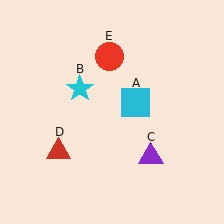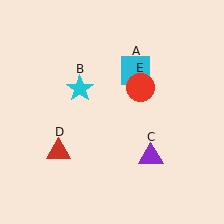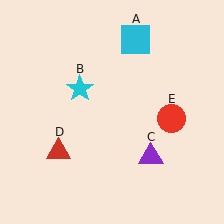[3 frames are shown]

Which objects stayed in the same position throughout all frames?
Cyan star (object B) and purple triangle (object C) and red triangle (object D) remained stationary.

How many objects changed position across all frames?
2 objects changed position: cyan square (object A), red circle (object E).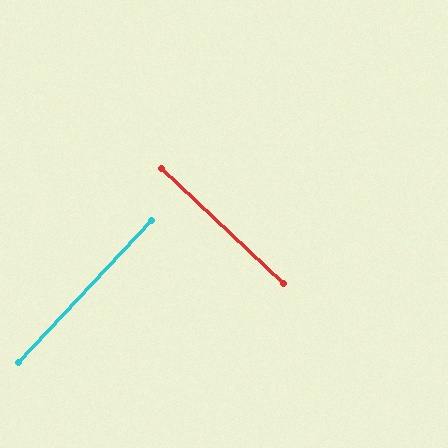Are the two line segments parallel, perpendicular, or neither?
Perpendicular — they meet at approximately 90°.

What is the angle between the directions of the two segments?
Approximately 90 degrees.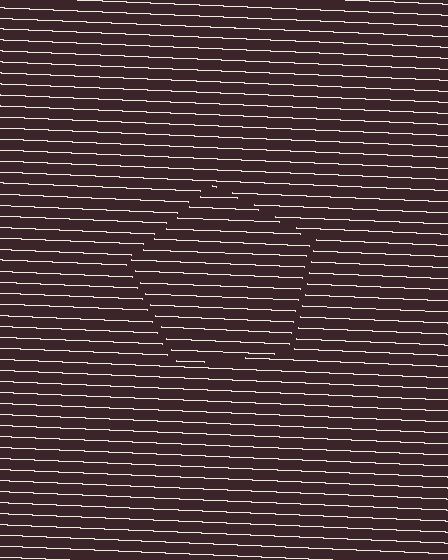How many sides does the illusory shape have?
5 sides — the line-ends trace a pentagon.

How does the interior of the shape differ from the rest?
The interior of the shape contains the same grating, shifted by half a period — the contour is defined by the phase discontinuity where line-ends from the inner and outer gratings abut.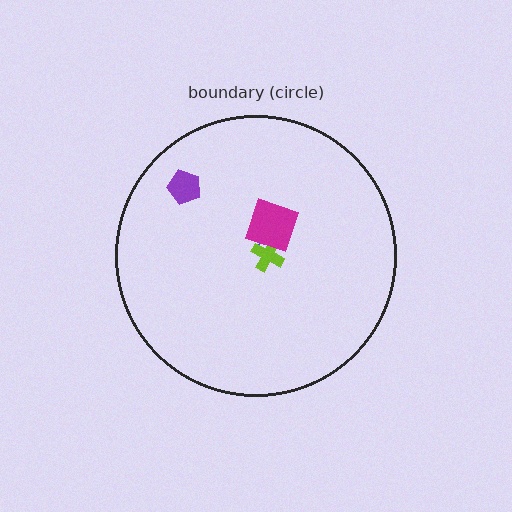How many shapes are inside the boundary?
4 inside, 0 outside.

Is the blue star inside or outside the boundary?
Inside.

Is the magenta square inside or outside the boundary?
Inside.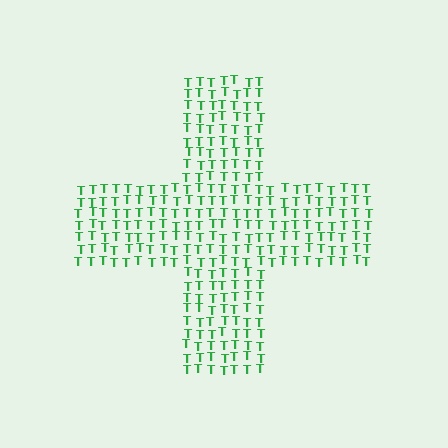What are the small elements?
The small elements are letter T's.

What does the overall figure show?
The overall figure shows a cross.